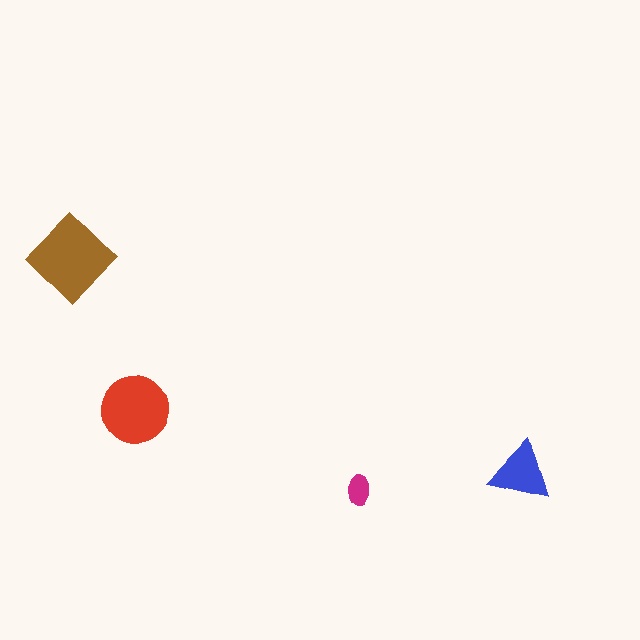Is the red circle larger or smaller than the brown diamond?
Smaller.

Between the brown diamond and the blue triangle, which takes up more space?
The brown diamond.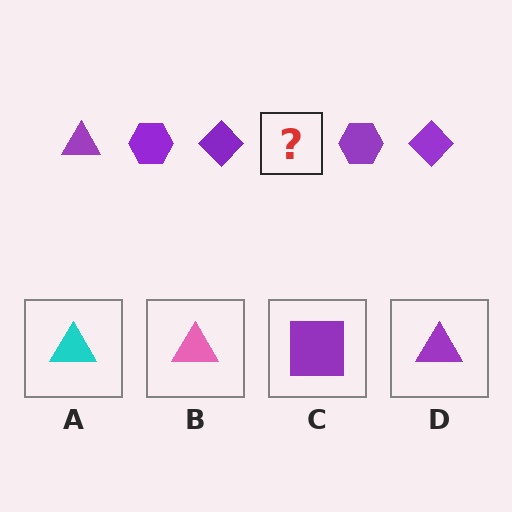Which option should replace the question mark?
Option D.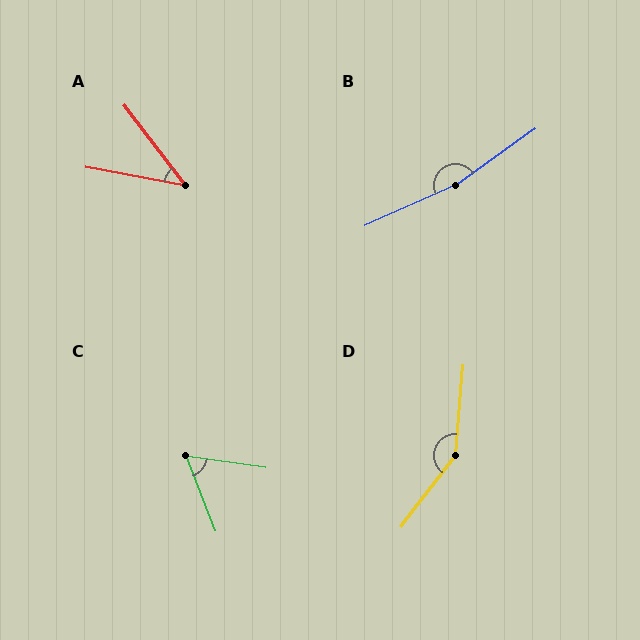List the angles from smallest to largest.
A (43°), C (61°), D (147°), B (169°).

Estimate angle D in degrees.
Approximately 147 degrees.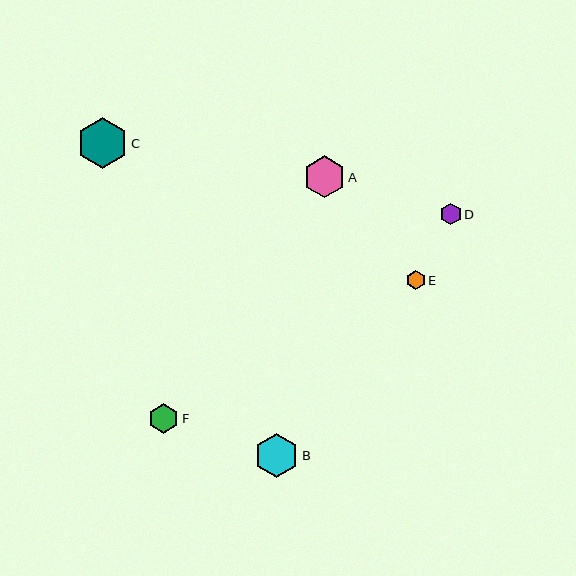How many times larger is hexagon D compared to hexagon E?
Hexagon D is approximately 1.1 times the size of hexagon E.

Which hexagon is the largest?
Hexagon C is the largest with a size of approximately 51 pixels.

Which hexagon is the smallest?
Hexagon E is the smallest with a size of approximately 19 pixels.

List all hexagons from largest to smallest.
From largest to smallest: C, B, A, F, D, E.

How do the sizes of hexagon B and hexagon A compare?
Hexagon B and hexagon A are approximately the same size.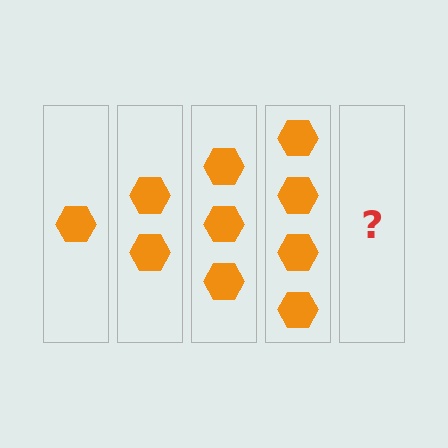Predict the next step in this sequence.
The next step is 5 hexagons.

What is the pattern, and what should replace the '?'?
The pattern is that each step adds one more hexagon. The '?' should be 5 hexagons.